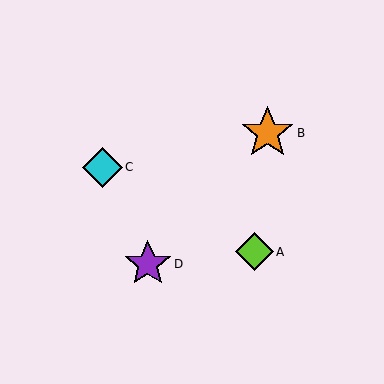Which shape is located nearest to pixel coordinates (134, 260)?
The purple star (labeled D) at (148, 264) is nearest to that location.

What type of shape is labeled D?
Shape D is a purple star.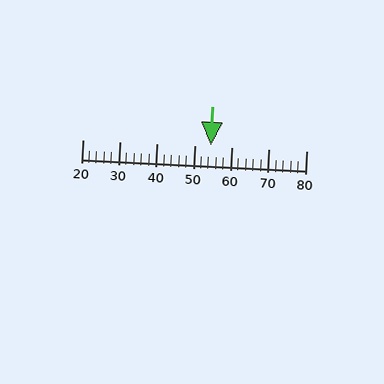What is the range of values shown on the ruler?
The ruler shows values from 20 to 80.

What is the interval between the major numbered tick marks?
The major tick marks are spaced 10 units apart.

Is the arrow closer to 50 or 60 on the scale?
The arrow is closer to 50.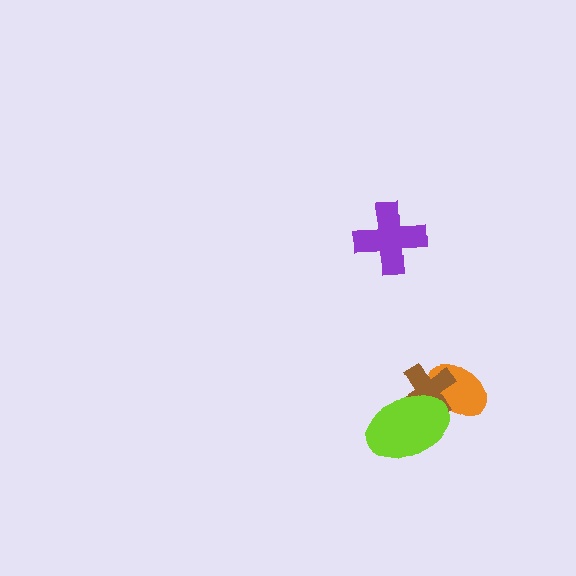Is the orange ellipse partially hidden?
Yes, it is partially covered by another shape.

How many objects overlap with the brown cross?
2 objects overlap with the brown cross.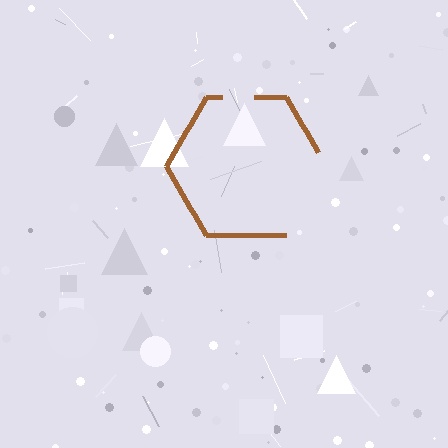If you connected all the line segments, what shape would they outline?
They would outline a hexagon.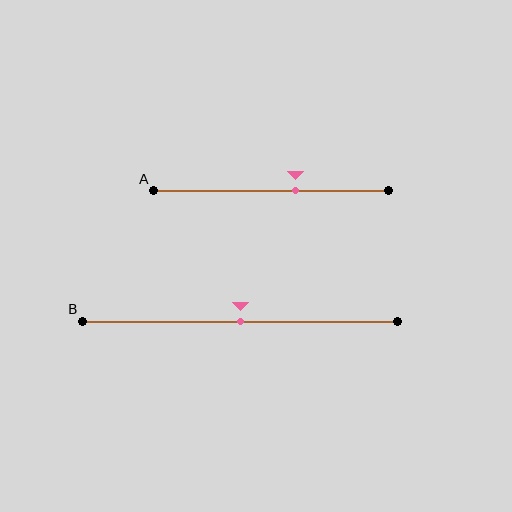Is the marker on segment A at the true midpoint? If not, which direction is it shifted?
No, the marker on segment A is shifted to the right by about 10% of the segment length.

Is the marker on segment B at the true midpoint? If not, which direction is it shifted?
Yes, the marker on segment B is at the true midpoint.